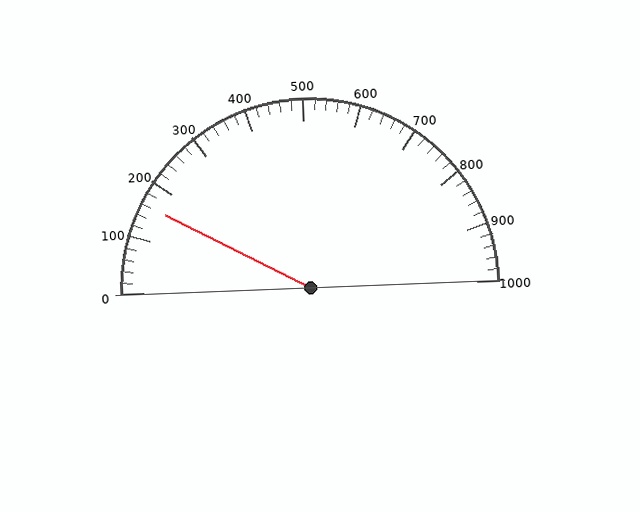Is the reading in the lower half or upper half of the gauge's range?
The reading is in the lower half of the range (0 to 1000).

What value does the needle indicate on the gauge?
The needle indicates approximately 160.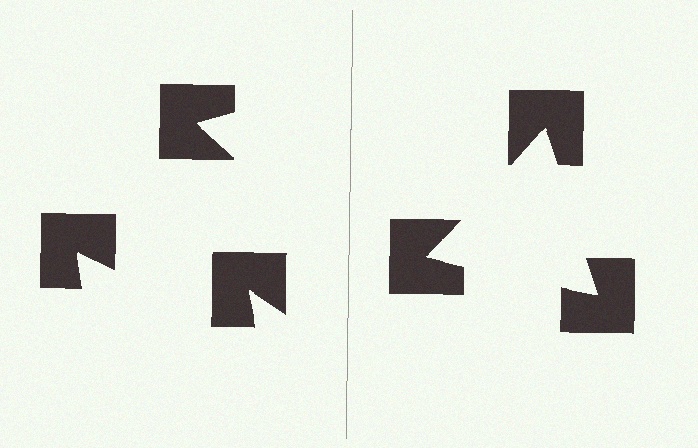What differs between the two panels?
The notched squares are positioned identically on both sides; only the wedge orientations differ. On the right they align to a triangle; on the left they are misaligned.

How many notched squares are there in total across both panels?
6 — 3 on each side.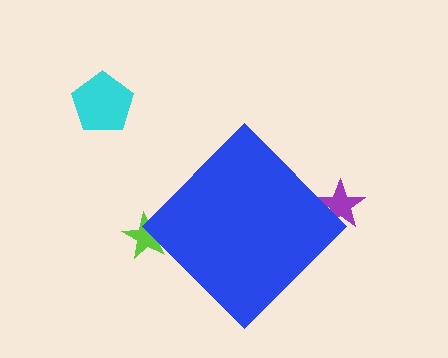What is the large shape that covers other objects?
A blue diamond.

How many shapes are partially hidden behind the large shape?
2 shapes are partially hidden.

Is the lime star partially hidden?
Yes, the lime star is partially hidden behind the blue diamond.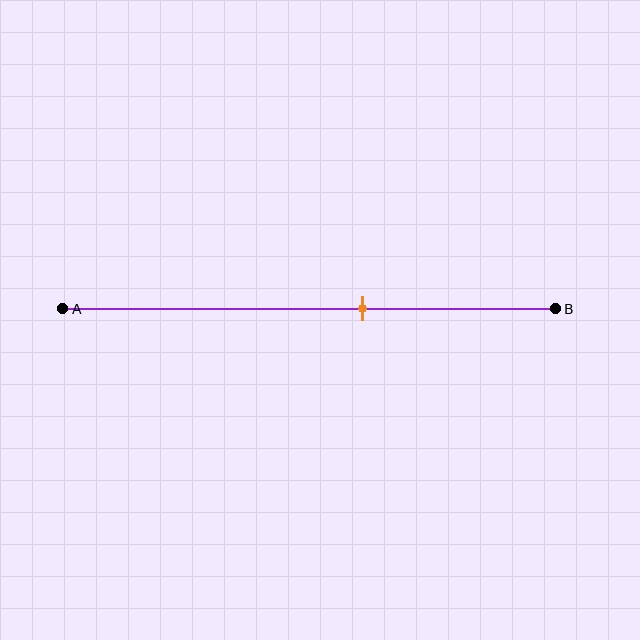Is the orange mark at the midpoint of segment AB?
No, the mark is at about 60% from A, not at the 50% midpoint.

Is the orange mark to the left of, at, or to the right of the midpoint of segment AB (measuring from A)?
The orange mark is to the right of the midpoint of segment AB.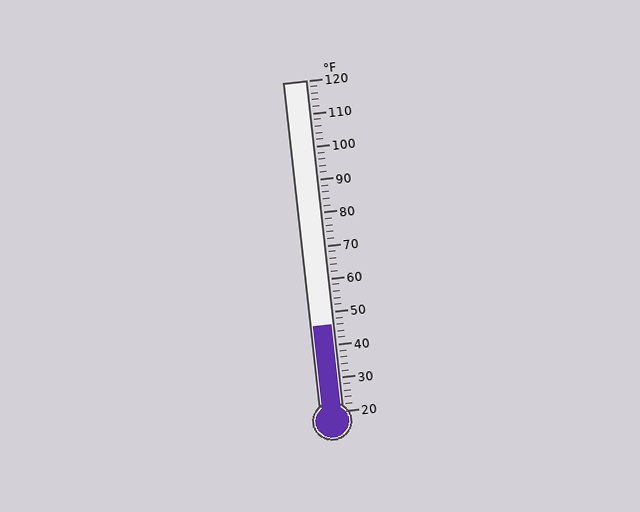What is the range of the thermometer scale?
The thermometer scale ranges from 20°F to 120°F.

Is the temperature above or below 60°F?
The temperature is below 60°F.